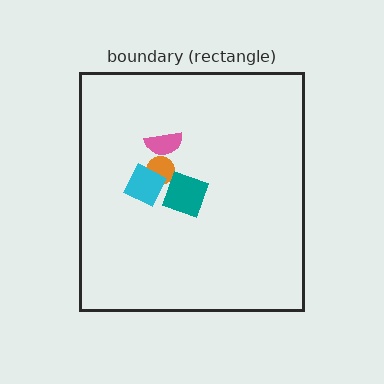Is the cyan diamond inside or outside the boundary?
Inside.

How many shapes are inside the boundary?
4 inside, 0 outside.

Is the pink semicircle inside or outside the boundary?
Inside.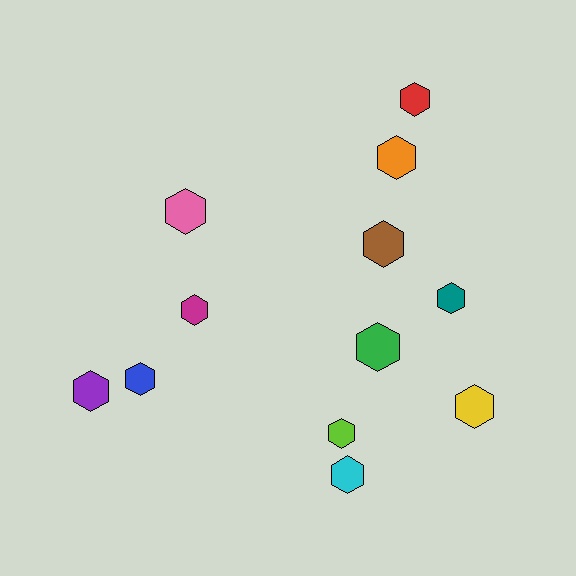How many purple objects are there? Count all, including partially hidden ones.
There is 1 purple object.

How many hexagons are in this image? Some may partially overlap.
There are 12 hexagons.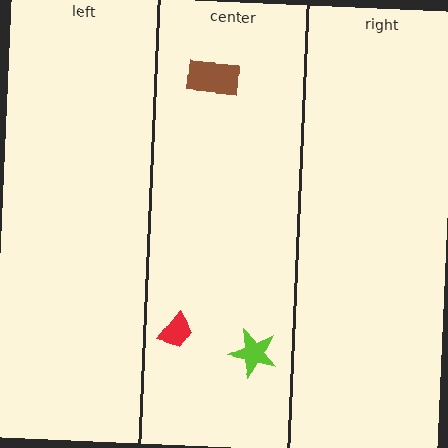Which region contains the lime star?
The center region.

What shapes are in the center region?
The lime star, the brown rectangle, the red trapezoid.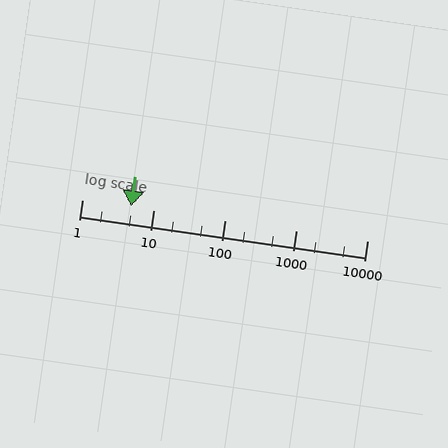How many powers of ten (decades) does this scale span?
The scale spans 4 decades, from 1 to 10000.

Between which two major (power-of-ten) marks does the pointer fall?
The pointer is between 1 and 10.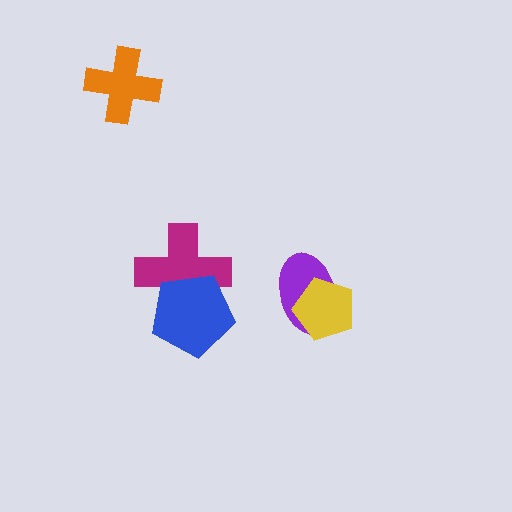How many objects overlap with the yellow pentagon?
1 object overlaps with the yellow pentagon.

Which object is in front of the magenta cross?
The blue pentagon is in front of the magenta cross.